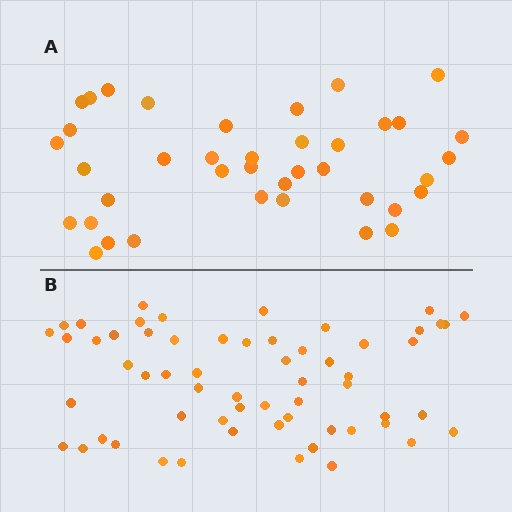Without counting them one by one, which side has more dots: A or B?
Region B (the bottom region) has more dots.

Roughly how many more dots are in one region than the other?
Region B has approximately 20 more dots than region A.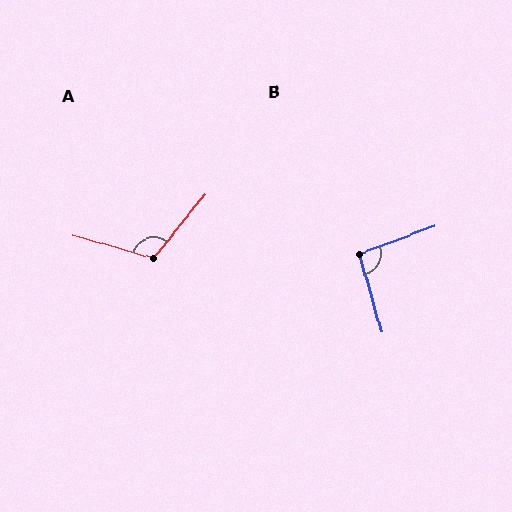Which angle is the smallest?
B, at approximately 95 degrees.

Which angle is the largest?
A, at approximately 113 degrees.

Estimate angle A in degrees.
Approximately 113 degrees.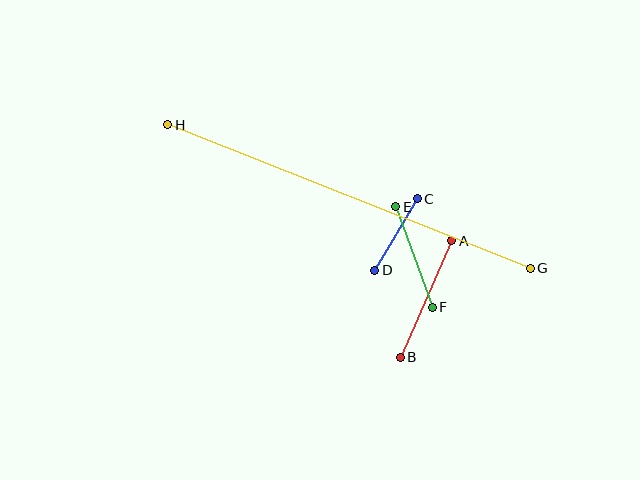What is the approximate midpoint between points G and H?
The midpoint is at approximately (349, 196) pixels.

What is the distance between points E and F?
The distance is approximately 107 pixels.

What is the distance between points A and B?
The distance is approximately 127 pixels.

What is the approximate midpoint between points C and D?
The midpoint is at approximately (396, 234) pixels.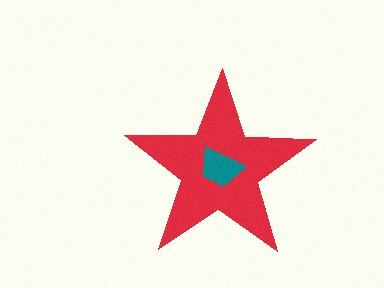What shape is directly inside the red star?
The teal trapezoid.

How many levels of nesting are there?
2.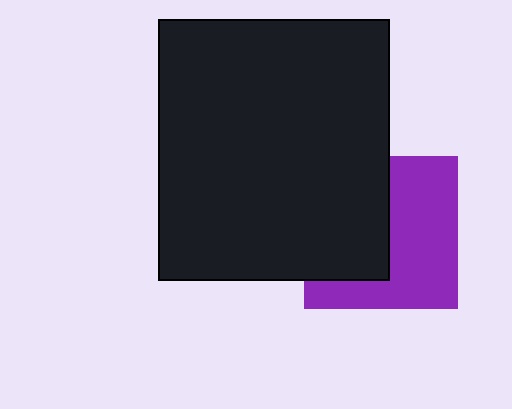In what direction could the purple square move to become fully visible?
The purple square could move right. That would shift it out from behind the black rectangle entirely.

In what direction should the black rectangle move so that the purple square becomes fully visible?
The black rectangle should move left. That is the shortest direction to clear the overlap and leave the purple square fully visible.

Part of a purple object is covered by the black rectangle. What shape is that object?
It is a square.